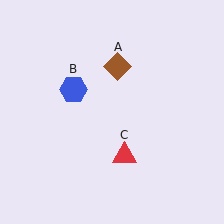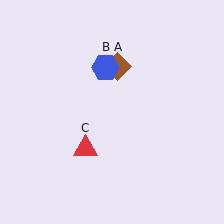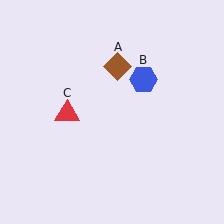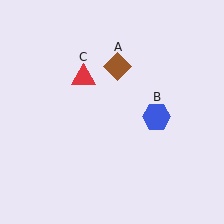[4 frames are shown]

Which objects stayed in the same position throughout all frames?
Brown diamond (object A) remained stationary.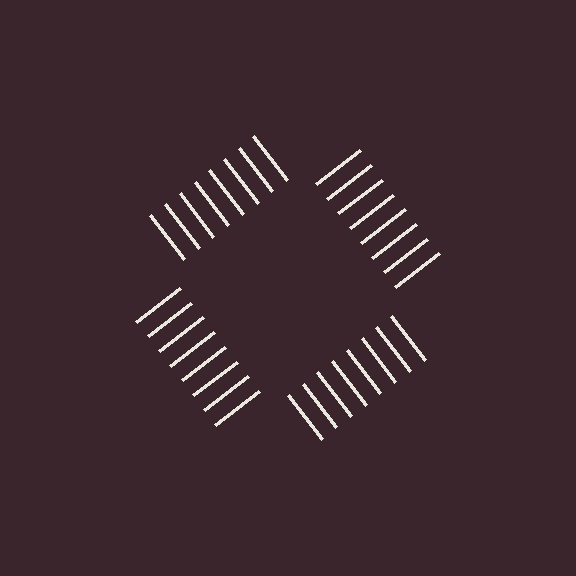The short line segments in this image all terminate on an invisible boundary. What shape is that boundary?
An illusory square — the line segments terminate on its edges but no continuous stroke is drawn.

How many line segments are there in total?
32 — 8 along each of the 4 edges.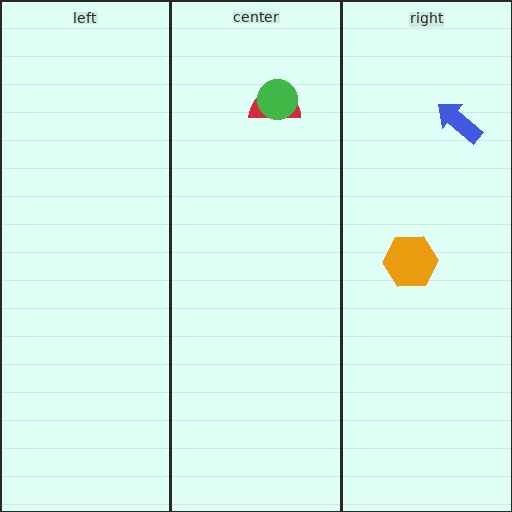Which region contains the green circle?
The center region.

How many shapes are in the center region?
2.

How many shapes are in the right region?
2.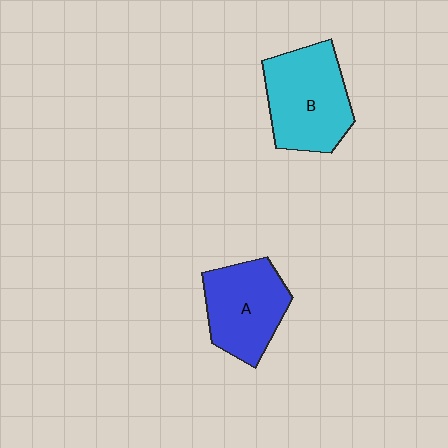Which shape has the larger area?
Shape B (cyan).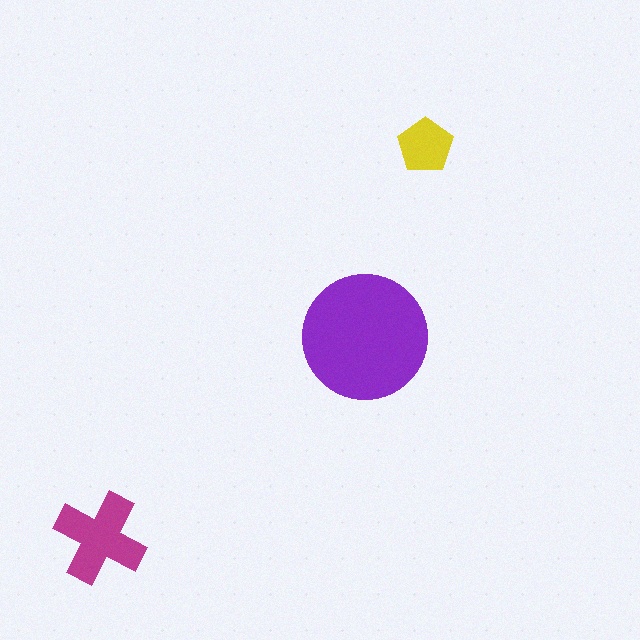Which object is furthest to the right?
The yellow pentagon is rightmost.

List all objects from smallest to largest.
The yellow pentagon, the magenta cross, the purple circle.